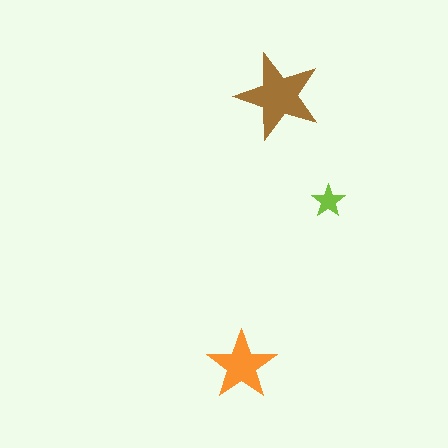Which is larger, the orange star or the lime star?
The orange one.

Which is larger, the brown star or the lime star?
The brown one.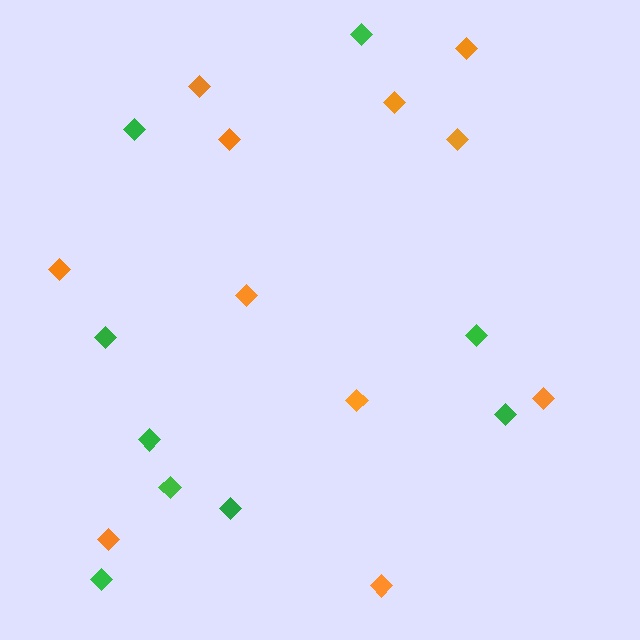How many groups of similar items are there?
There are 2 groups: one group of green diamonds (9) and one group of orange diamonds (11).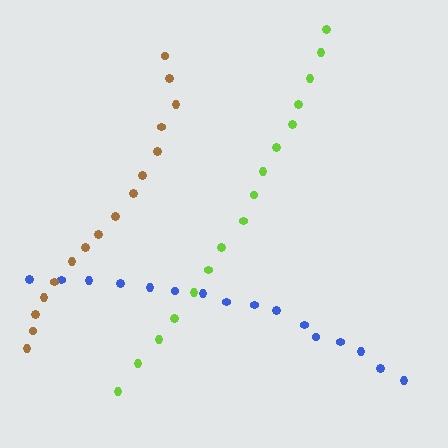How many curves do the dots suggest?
There are 3 distinct paths.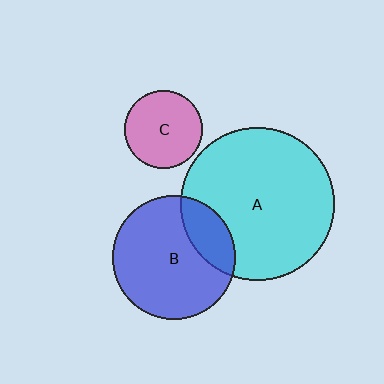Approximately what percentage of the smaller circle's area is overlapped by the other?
Approximately 20%.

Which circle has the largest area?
Circle A (cyan).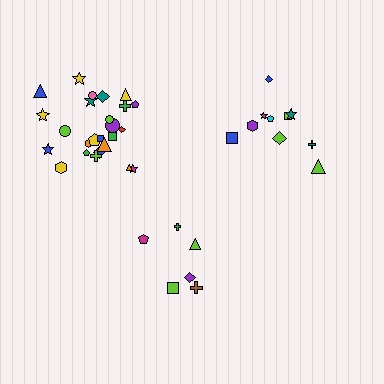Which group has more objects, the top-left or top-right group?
The top-left group.